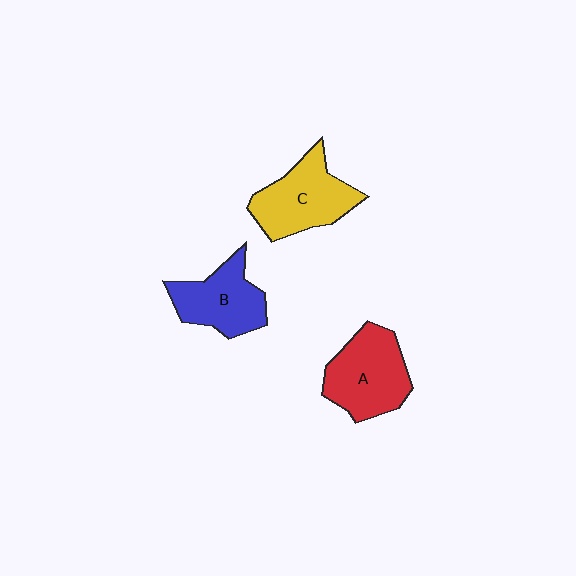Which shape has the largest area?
Shape A (red).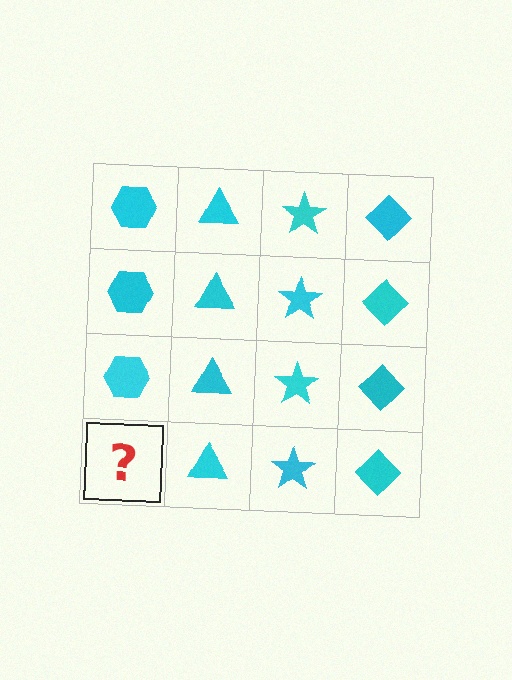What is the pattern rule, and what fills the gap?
The rule is that each column has a consistent shape. The gap should be filled with a cyan hexagon.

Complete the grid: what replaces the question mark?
The question mark should be replaced with a cyan hexagon.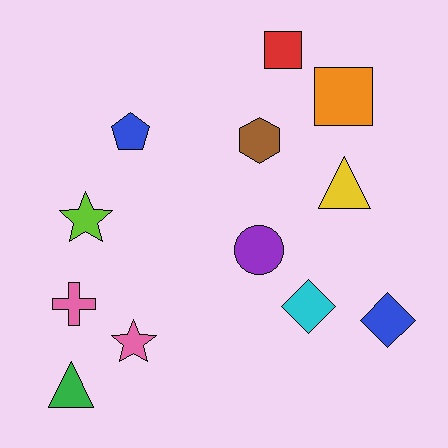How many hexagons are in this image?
There is 1 hexagon.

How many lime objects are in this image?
There is 1 lime object.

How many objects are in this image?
There are 12 objects.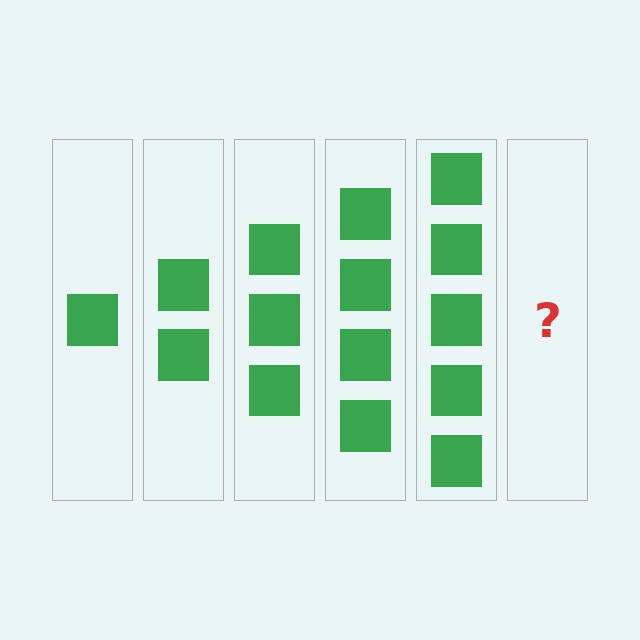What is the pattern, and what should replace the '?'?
The pattern is that each step adds one more square. The '?' should be 6 squares.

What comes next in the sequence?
The next element should be 6 squares.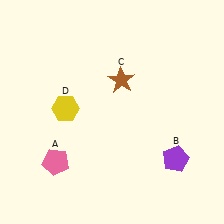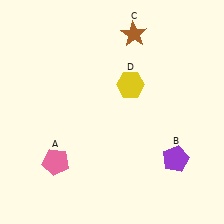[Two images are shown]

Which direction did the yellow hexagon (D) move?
The yellow hexagon (D) moved right.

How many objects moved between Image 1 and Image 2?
2 objects moved between the two images.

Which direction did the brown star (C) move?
The brown star (C) moved up.